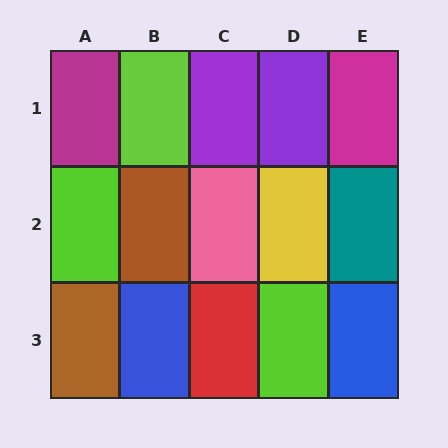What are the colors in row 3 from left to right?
Brown, blue, red, lime, blue.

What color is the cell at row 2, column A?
Lime.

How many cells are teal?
1 cell is teal.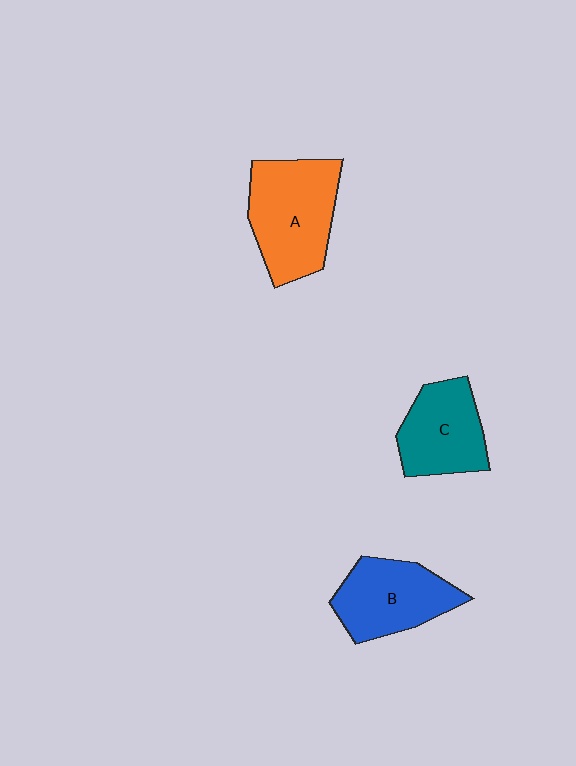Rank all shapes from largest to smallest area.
From largest to smallest: A (orange), B (blue), C (teal).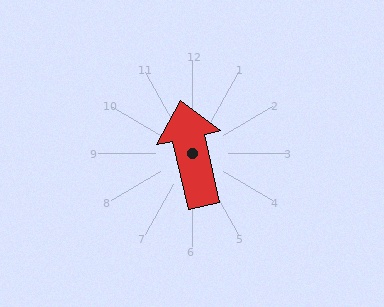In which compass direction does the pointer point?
North.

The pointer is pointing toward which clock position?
Roughly 12 o'clock.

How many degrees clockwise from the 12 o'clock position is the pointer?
Approximately 347 degrees.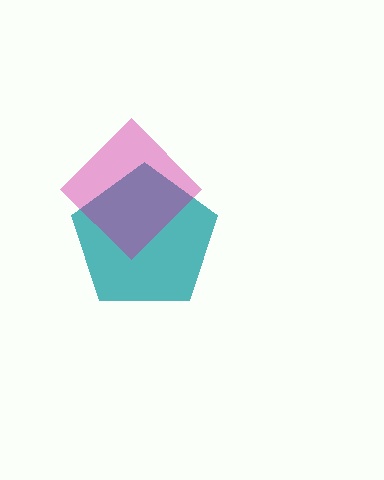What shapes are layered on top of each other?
The layered shapes are: a teal pentagon, a magenta diamond.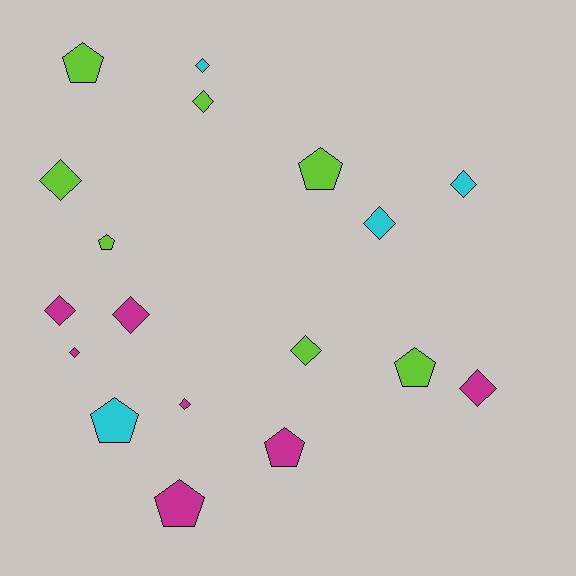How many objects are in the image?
There are 18 objects.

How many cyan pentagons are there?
There is 1 cyan pentagon.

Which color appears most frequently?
Lime, with 7 objects.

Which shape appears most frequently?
Diamond, with 11 objects.